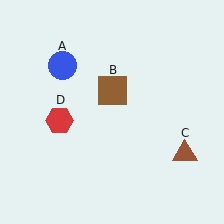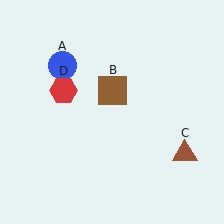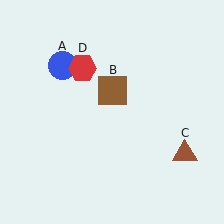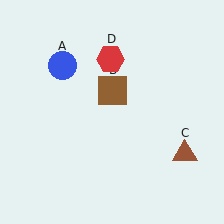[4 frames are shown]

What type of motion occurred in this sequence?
The red hexagon (object D) rotated clockwise around the center of the scene.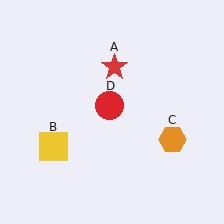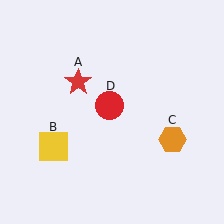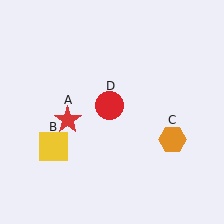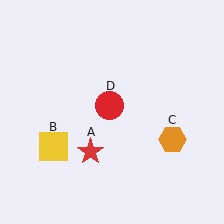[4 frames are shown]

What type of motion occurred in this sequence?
The red star (object A) rotated counterclockwise around the center of the scene.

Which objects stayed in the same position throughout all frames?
Yellow square (object B) and orange hexagon (object C) and red circle (object D) remained stationary.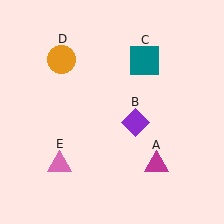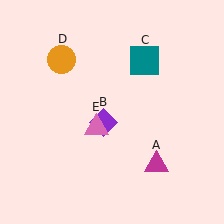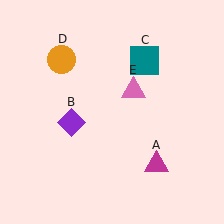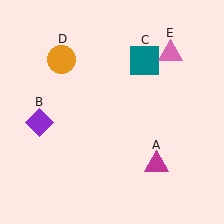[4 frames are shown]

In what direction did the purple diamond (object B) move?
The purple diamond (object B) moved left.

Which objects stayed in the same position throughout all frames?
Magenta triangle (object A) and teal square (object C) and orange circle (object D) remained stationary.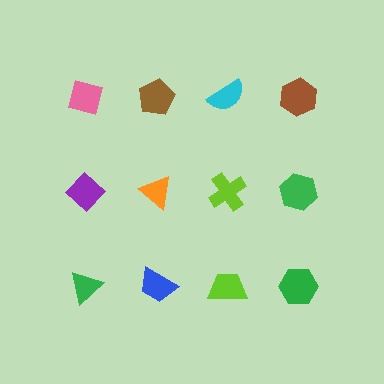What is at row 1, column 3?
A cyan semicircle.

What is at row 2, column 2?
An orange triangle.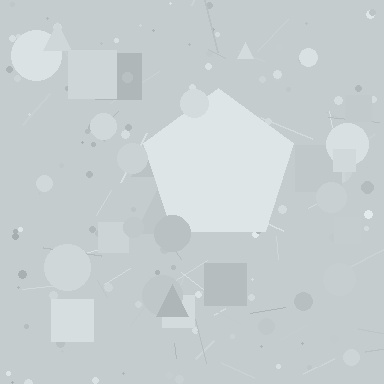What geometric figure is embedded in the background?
A pentagon is embedded in the background.